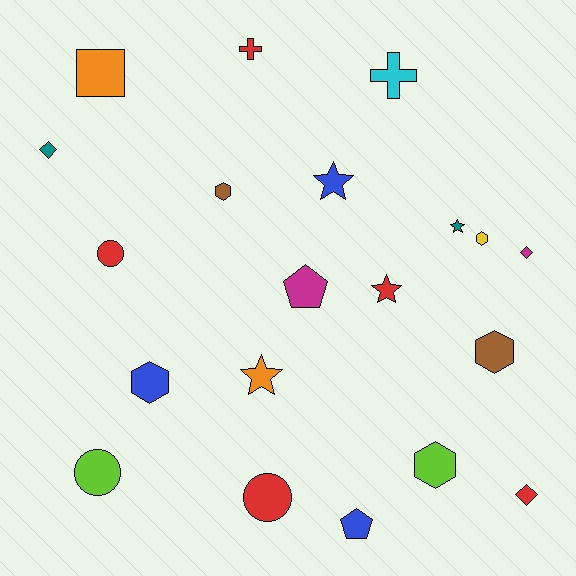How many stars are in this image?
There are 4 stars.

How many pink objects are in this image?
There are no pink objects.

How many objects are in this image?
There are 20 objects.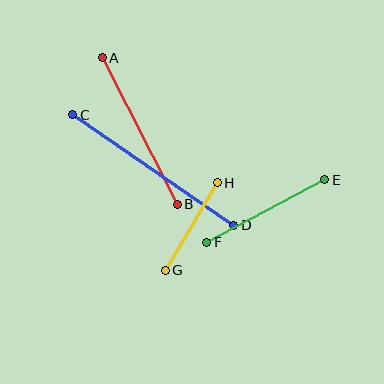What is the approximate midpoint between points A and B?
The midpoint is at approximately (140, 131) pixels.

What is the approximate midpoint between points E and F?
The midpoint is at approximately (266, 211) pixels.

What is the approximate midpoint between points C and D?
The midpoint is at approximately (153, 170) pixels.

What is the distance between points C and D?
The distance is approximately 195 pixels.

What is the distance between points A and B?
The distance is approximately 164 pixels.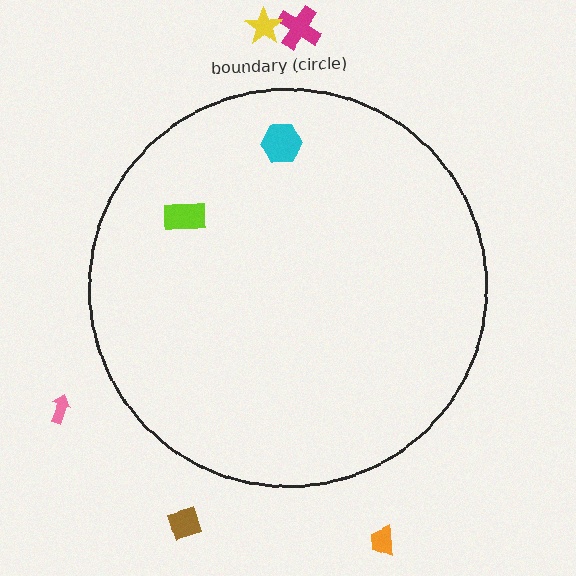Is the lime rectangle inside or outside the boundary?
Inside.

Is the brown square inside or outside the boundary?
Outside.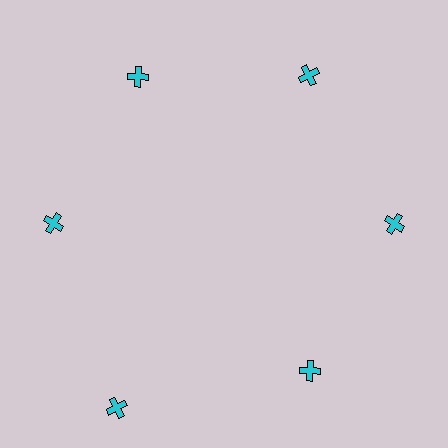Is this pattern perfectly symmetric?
No. The 6 cyan crosses are arranged in a ring, but one element near the 7 o'clock position is pushed outward from the center, breaking the 6-fold rotational symmetry.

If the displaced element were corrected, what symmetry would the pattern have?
It would have 6-fold rotational symmetry — the pattern would map onto itself every 60 degrees.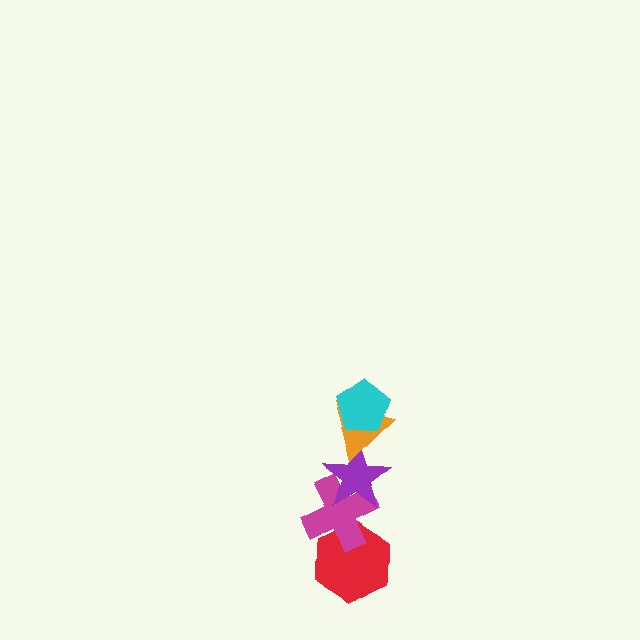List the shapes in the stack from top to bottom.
From top to bottom: the cyan pentagon, the orange triangle, the purple star, the magenta cross, the red hexagon.